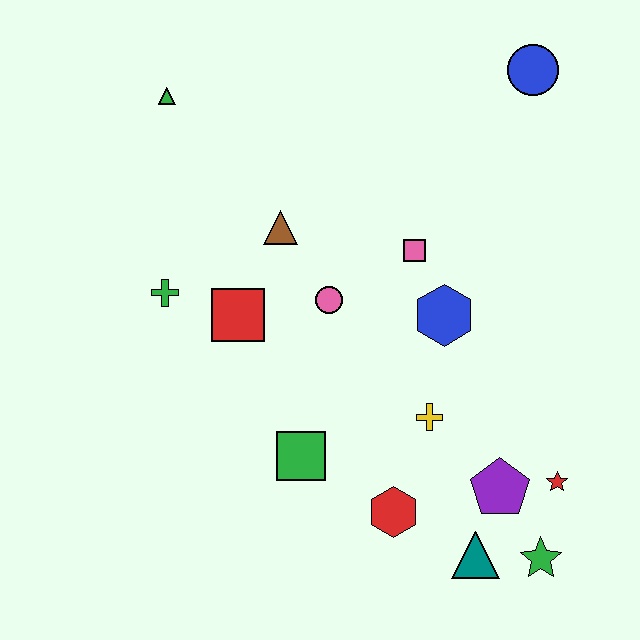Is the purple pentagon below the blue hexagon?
Yes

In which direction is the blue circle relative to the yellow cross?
The blue circle is above the yellow cross.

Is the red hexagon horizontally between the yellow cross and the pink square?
No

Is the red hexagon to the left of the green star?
Yes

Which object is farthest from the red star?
The green triangle is farthest from the red star.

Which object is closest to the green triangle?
The brown triangle is closest to the green triangle.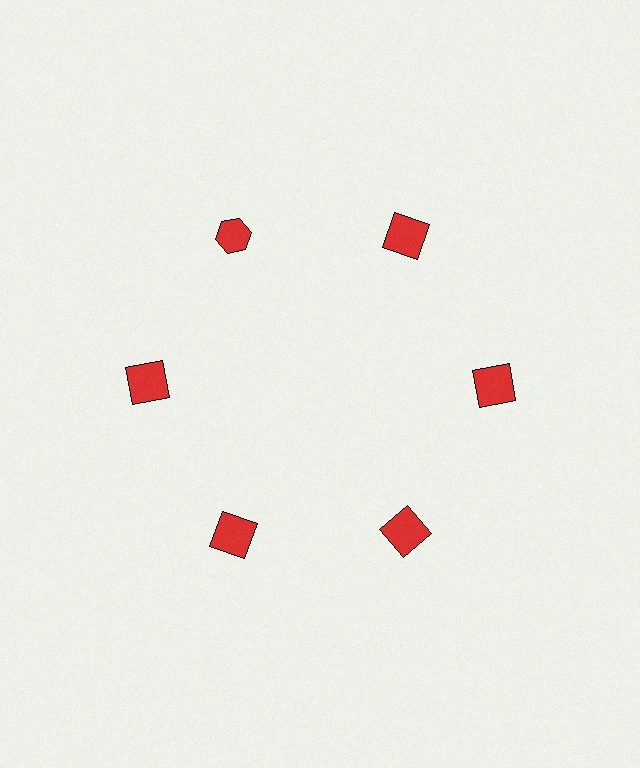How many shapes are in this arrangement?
There are 6 shapes arranged in a ring pattern.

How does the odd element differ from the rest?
It has a different shape: hexagon instead of square.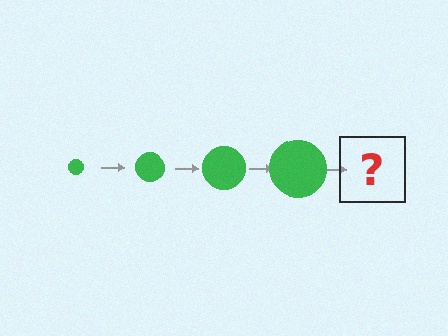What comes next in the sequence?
The next element should be a green circle, larger than the previous one.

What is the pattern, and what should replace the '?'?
The pattern is that the circle gets progressively larger each step. The '?' should be a green circle, larger than the previous one.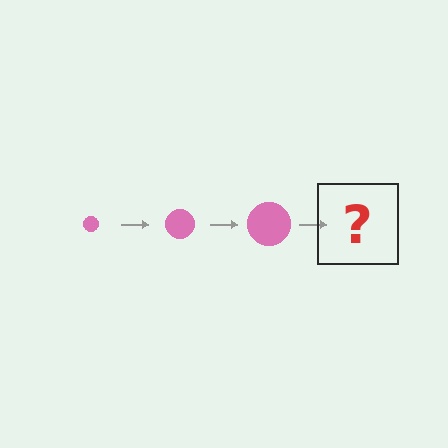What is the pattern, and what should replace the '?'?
The pattern is that the circle gets progressively larger each step. The '?' should be a pink circle, larger than the previous one.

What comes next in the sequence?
The next element should be a pink circle, larger than the previous one.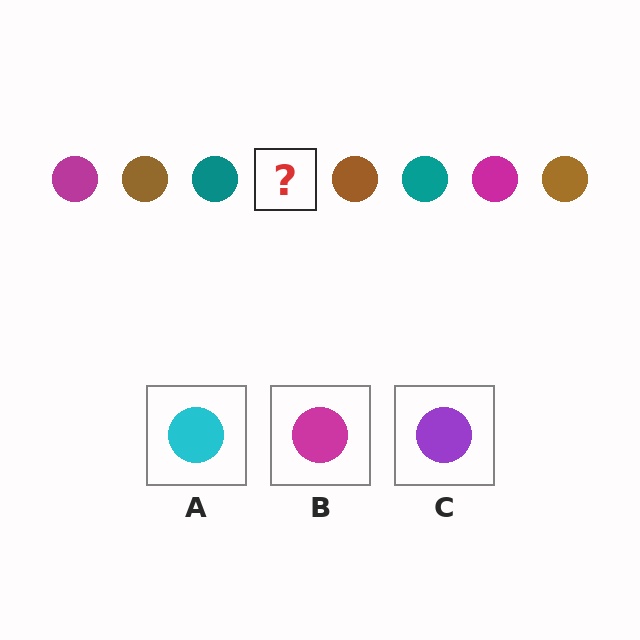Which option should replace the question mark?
Option B.